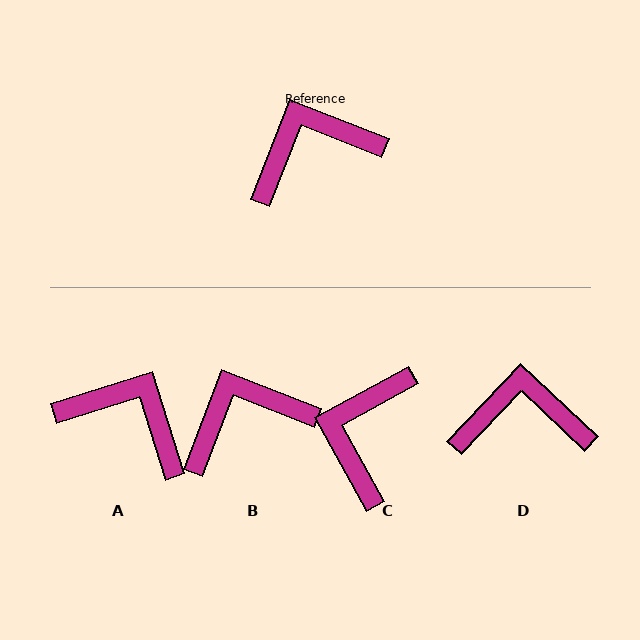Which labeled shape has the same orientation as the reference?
B.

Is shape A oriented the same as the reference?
No, it is off by about 51 degrees.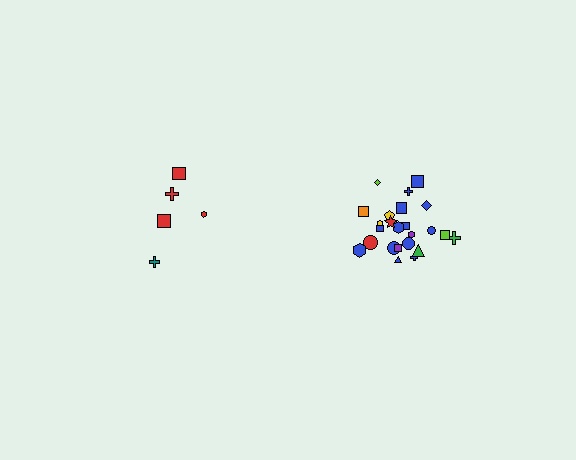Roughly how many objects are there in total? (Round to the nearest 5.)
Roughly 30 objects in total.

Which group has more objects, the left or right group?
The right group.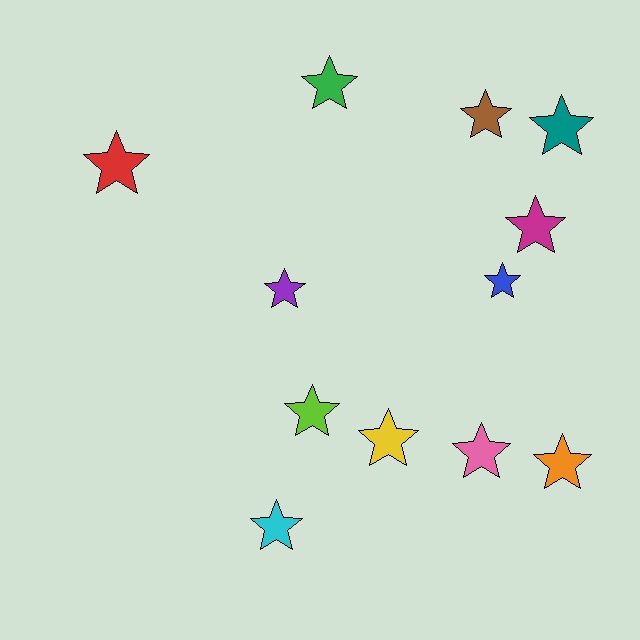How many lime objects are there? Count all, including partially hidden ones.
There is 1 lime object.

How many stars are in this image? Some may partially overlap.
There are 12 stars.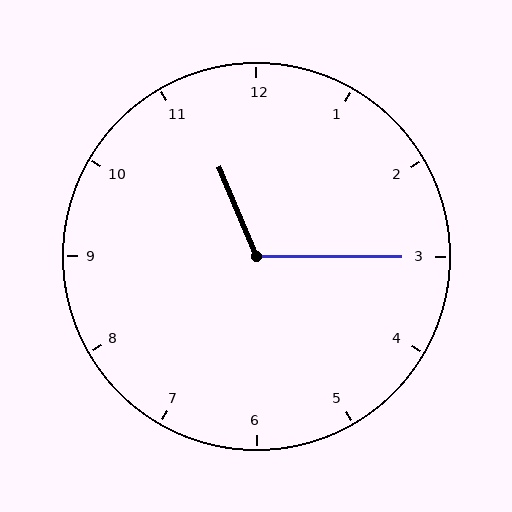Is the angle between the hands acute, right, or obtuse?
It is obtuse.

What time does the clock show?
11:15.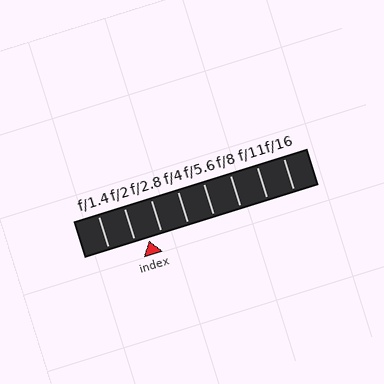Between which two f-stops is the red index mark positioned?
The index mark is between f/2 and f/2.8.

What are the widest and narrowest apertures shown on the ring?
The widest aperture shown is f/1.4 and the narrowest is f/16.